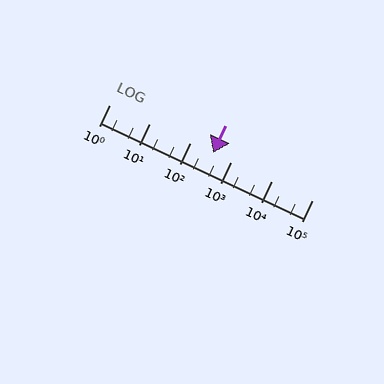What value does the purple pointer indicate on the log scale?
The pointer indicates approximately 360.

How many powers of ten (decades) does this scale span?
The scale spans 5 decades, from 1 to 100000.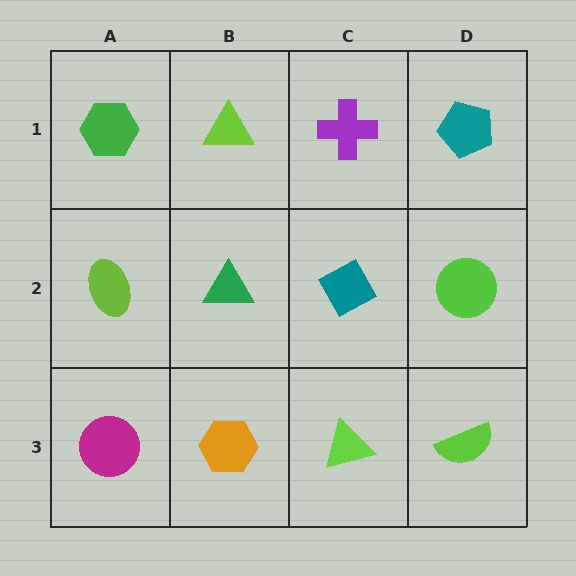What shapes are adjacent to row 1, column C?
A teal diamond (row 2, column C), a lime triangle (row 1, column B), a teal pentagon (row 1, column D).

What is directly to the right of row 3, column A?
An orange hexagon.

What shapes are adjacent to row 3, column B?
A green triangle (row 2, column B), a magenta circle (row 3, column A), a lime triangle (row 3, column C).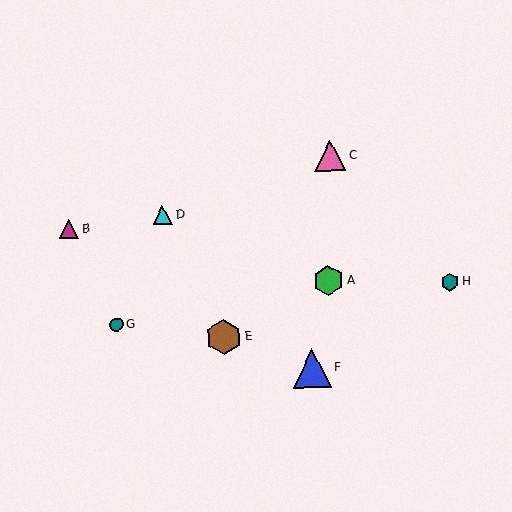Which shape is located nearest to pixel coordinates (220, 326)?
The brown hexagon (labeled E) at (224, 337) is nearest to that location.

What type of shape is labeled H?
Shape H is a teal hexagon.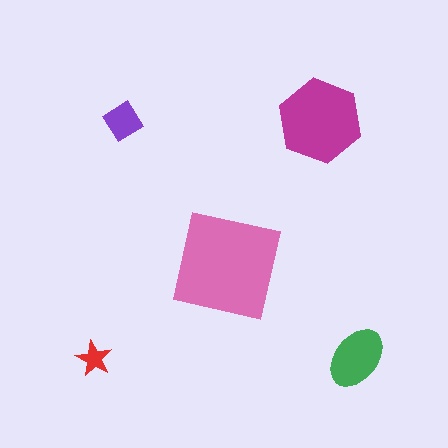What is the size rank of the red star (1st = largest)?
5th.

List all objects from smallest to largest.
The red star, the purple diamond, the green ellipse, the magenta hexagon, the pink square.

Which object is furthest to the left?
The red star is leftmost.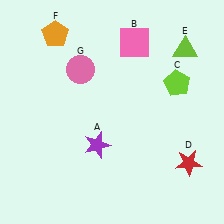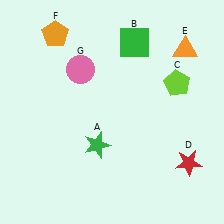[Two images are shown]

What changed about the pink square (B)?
In Image 1, B is pink. In Image 2, it changed to green.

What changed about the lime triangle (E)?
In Image 1, E is lime. In Image 2, it changed to orange.